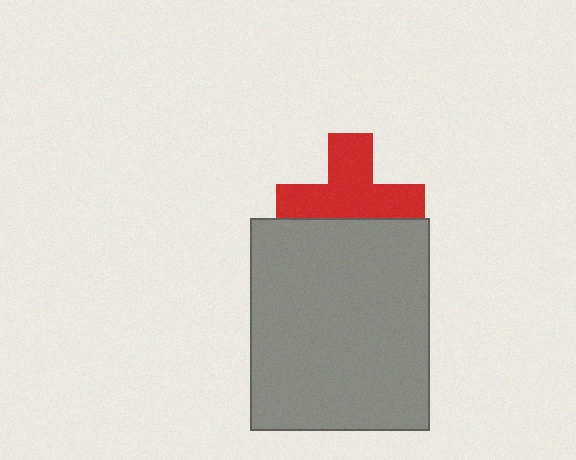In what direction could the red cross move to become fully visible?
The red cross could move up. That would shift it out from behind the gray rectangle entirely.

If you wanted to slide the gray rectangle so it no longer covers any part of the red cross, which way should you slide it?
Slide it down — that is the most direct way to separate the two shapes.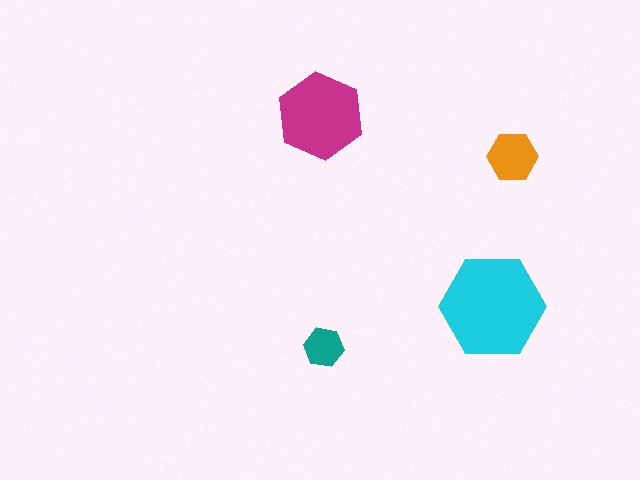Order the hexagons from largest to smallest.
the cyan one, the magenta one, the orange one, the teal one.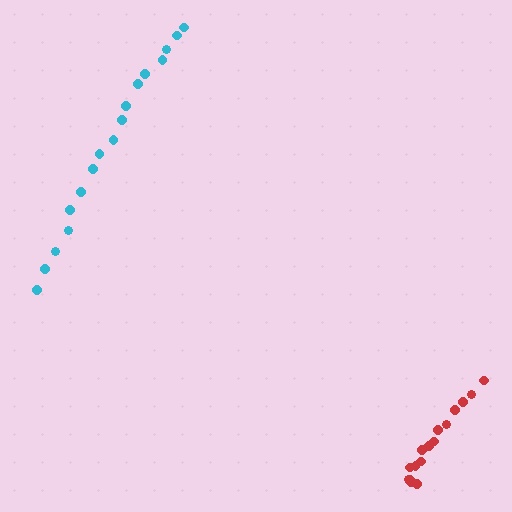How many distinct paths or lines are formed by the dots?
There are 2 distinct paths.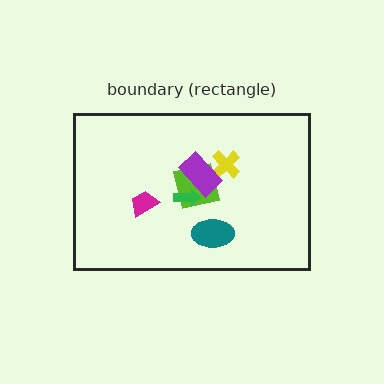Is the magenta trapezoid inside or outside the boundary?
Inside.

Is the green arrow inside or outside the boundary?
Inside.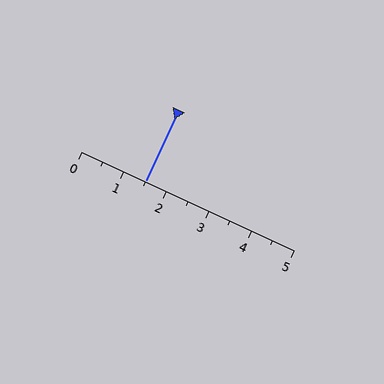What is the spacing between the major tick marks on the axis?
The major ticks are spaced 1 apart.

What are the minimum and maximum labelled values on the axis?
The axis runs from 0 to 5.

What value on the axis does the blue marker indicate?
The marker indicates approximately 1.5.